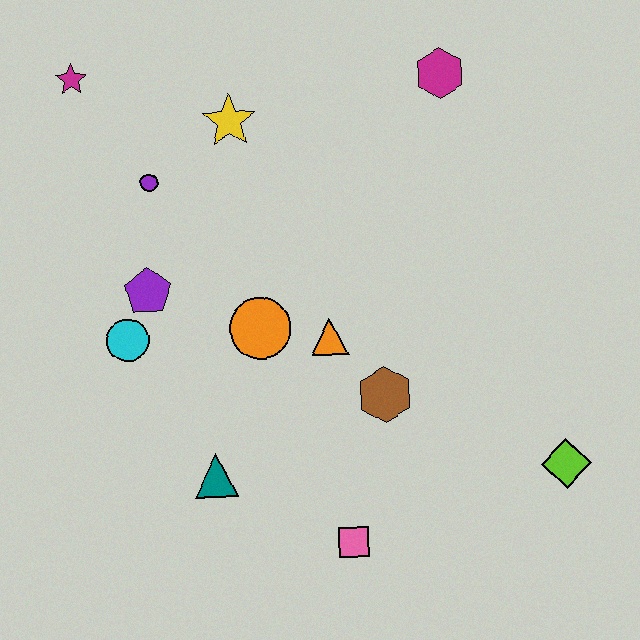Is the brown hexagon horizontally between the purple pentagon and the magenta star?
No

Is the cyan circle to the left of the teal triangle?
Yes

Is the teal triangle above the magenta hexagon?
No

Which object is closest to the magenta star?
The purple circle is closest to the magenta star.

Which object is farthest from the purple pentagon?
The lime diamond is farthest from the purple pentagon.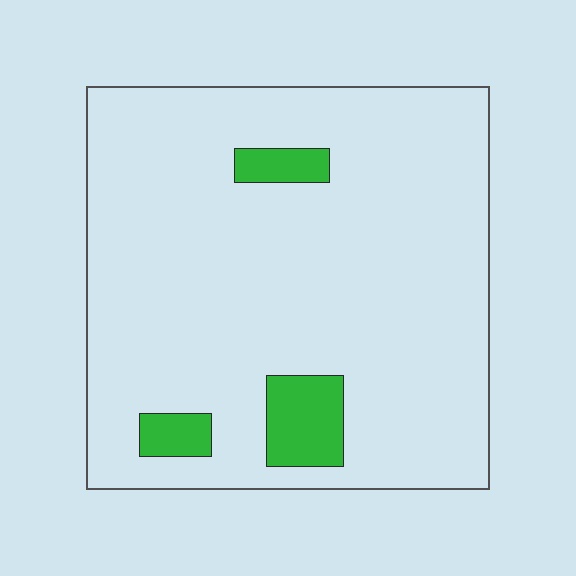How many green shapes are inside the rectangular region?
3.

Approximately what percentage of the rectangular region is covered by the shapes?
Approximately 10%.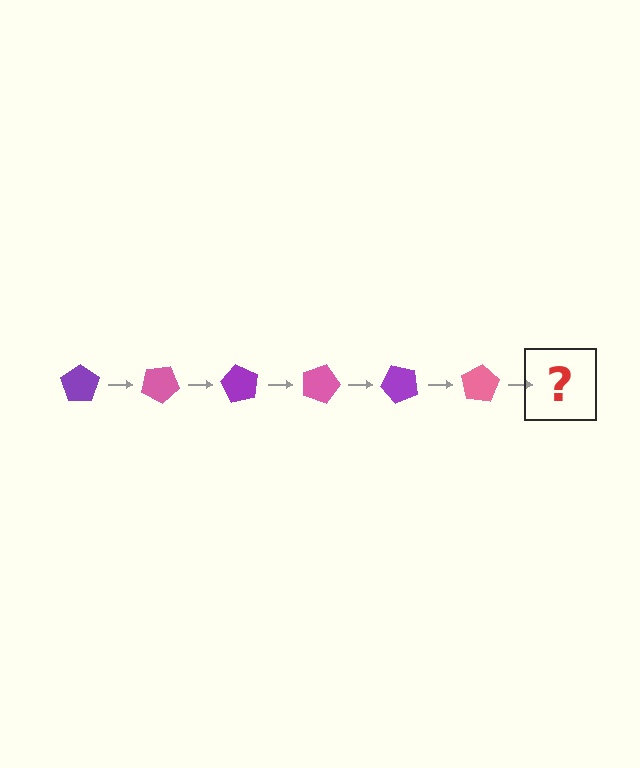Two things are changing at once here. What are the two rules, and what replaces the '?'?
The two rules are that it rotates 30 degrees each step and the color cycles through purple and pink. The '?' should be a purple pentagon, rotated 180 degrees from the start.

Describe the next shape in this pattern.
It should be a purple pentagon, rotated 180 degrees from the start.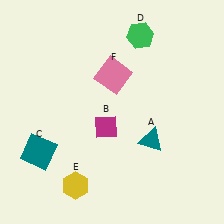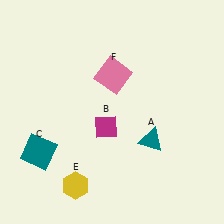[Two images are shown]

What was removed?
The green hexagon (D) was removed in Image 2.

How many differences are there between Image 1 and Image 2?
There is 1 difference between the two images.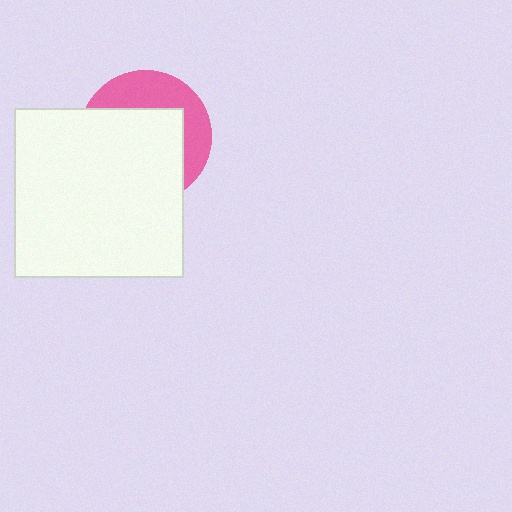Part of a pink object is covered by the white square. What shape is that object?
It is a circle.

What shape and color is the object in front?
The object in front is a white square.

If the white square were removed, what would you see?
You would see the complete pink circle.